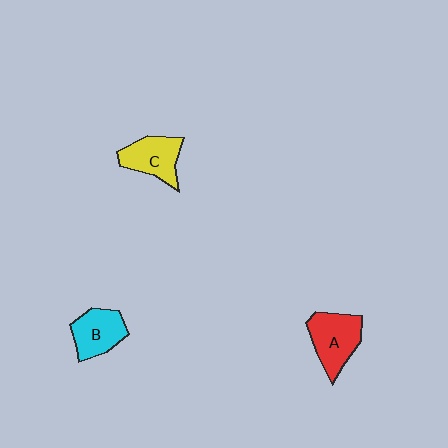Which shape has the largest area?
Shape A (red).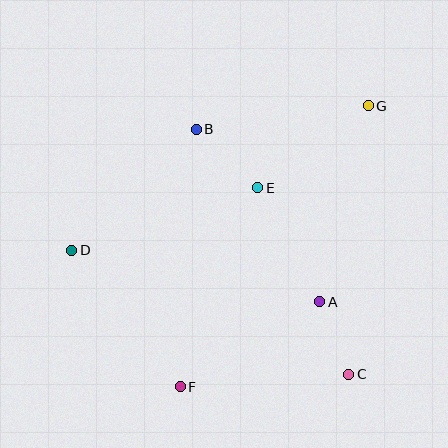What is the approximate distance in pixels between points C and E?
The distance between C and E is approximately 208 pixels.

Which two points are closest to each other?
Points A and C are closest to each other.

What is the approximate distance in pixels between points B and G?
The distance between B and G is approximately 173 pixels.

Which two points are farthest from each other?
Points F and G are farthest from each other.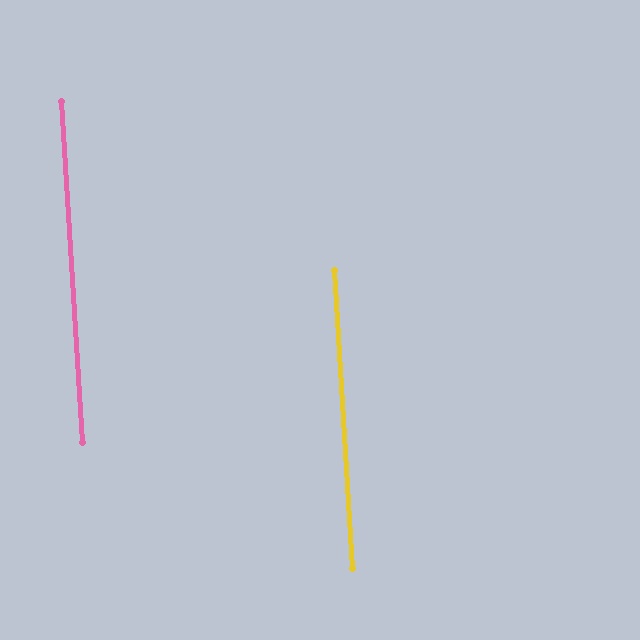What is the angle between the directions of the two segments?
Approximately 0 degrees.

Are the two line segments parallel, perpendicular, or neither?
Parallel — their directions differ by only 0.1°.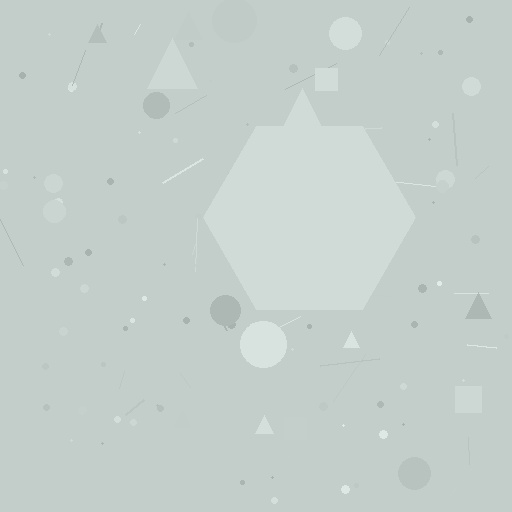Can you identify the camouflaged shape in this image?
The camouflaged shape is a hexagon.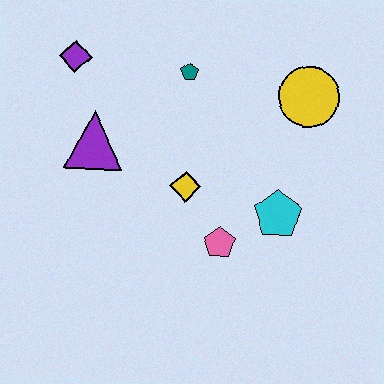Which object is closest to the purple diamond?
The purple triangle is closest to the purple diamond.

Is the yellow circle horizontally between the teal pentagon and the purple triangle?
No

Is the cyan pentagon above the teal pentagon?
No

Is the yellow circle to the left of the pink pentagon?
No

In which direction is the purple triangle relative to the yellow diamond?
The purple triangle is to the left of the yellow diamond.